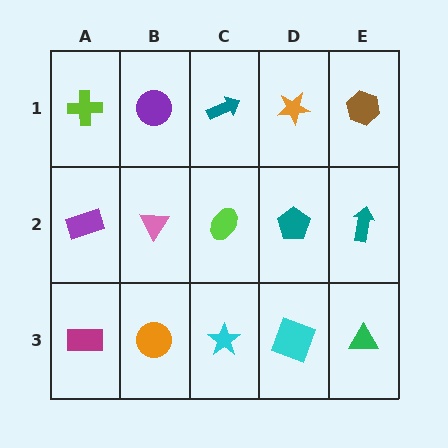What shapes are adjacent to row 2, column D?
An orange star (row 1, column D), a cyan square (row 3, column D), a lime ellipse (row 2, column C), a teal arrow (row 2, column E).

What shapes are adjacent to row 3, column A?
A purple rectangle (row 2, column A), an orange circle (row 3, column B).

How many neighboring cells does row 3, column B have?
3.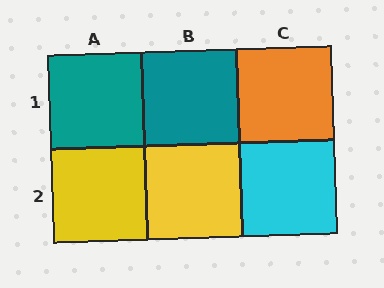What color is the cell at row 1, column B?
Teal.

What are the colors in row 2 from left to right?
Yellow, yellow, cyan.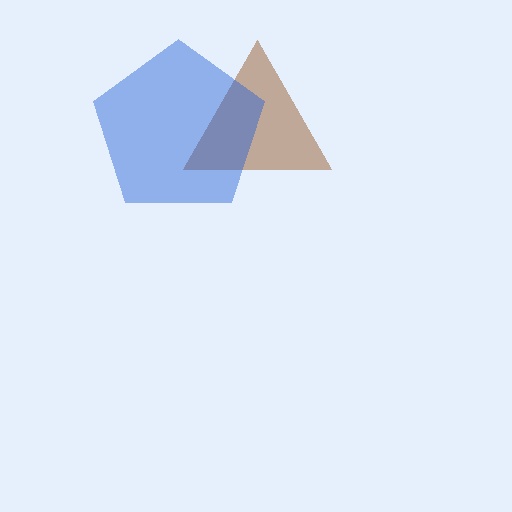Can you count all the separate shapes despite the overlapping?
Yes, there are 2 separate shapes.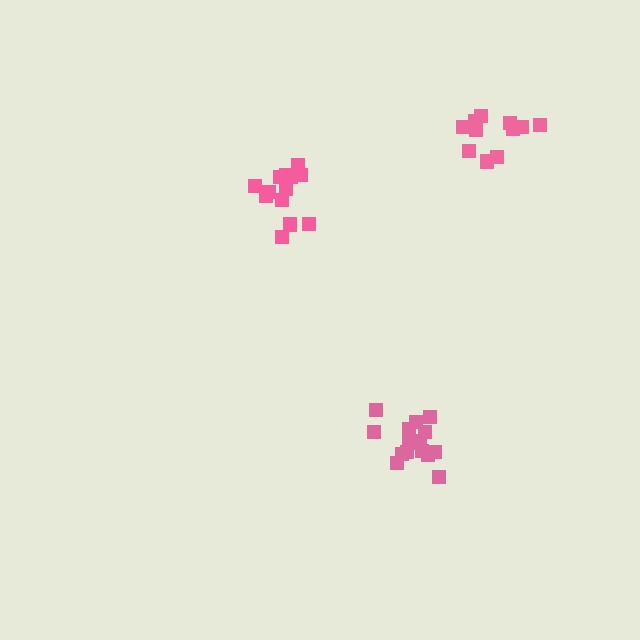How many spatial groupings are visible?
There are 3 spatial groupings.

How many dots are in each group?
Group 1: 16 dots, Group 2: 11 dots, Group 3: 13 dots (40 total).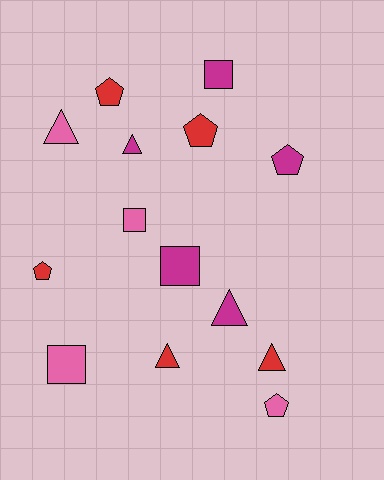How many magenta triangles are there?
There are 2 magenta triangles.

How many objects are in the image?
There are 14 objects.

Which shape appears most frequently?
Pentagon, with 5 objects.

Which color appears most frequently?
Magenta, with 5 objects.